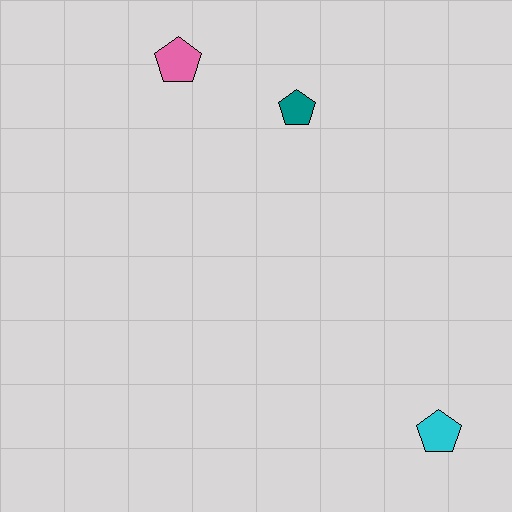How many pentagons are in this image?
There are 3 pentagons.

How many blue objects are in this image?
There are no blue objects.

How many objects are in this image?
There are 3 objects.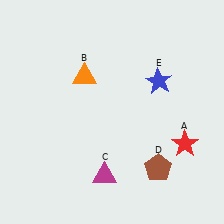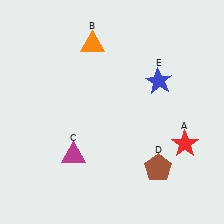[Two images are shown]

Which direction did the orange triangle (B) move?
The orange triangle (B) moved up.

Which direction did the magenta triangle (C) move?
The magenta triangle (C) moved left.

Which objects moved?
The objects that moved are: the orange triangle (B), the magenta triangle (C).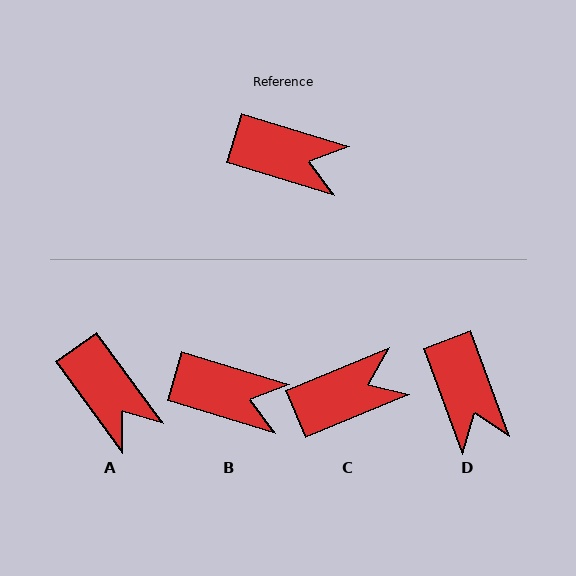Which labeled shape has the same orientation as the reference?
B.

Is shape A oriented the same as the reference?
No, it is off by about 37 degrees.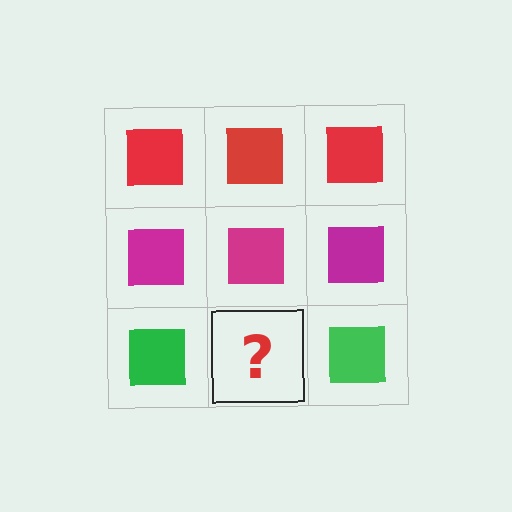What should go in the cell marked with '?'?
The missing cell should contain a green square.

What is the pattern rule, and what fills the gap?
The rule is that each row has a consistent color. The gap should be filled with a green square.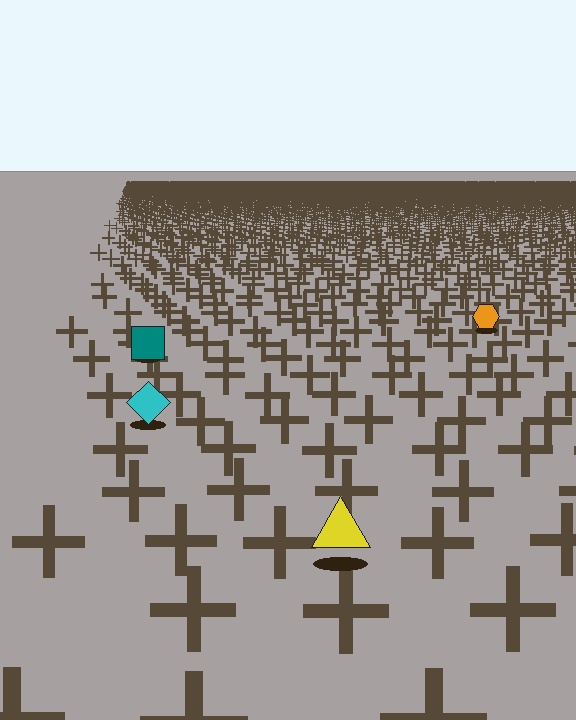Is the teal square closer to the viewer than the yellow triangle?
No. The yellow triangle is closer — you can tell from the texture gradient: the ground texture is coarser near it.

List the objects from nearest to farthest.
From nearest to farthest: the yellow triangle, the cyan diamond, the teal square, the orange hexagon.